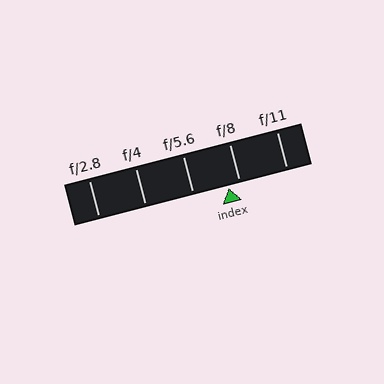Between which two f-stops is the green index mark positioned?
The index mark is between f/5.6 and f/8.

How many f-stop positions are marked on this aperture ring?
There are 5 f-stop positions marked.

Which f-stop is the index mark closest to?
The index mark is closest to f/8.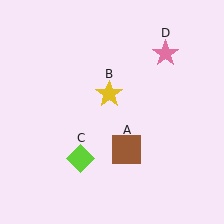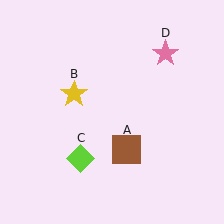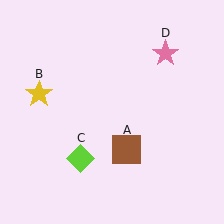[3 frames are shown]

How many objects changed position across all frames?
1 object changed position: yellow star (object B).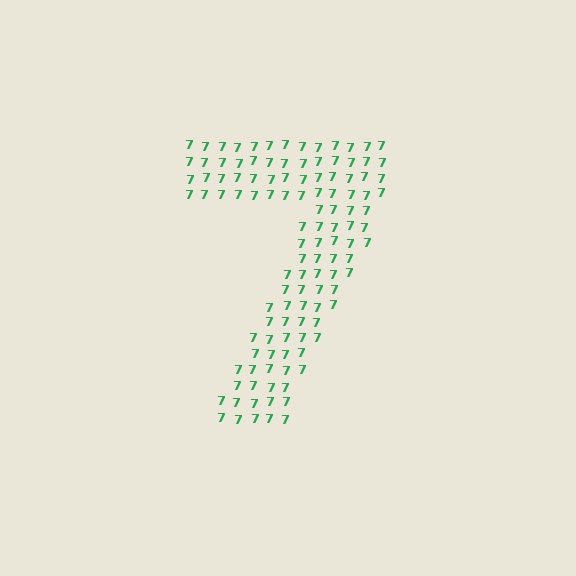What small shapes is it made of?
It is made of small digit 7's.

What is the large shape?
The large shape is the digit 7.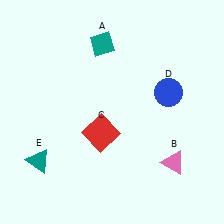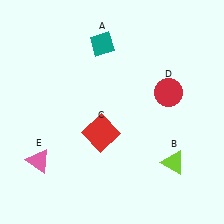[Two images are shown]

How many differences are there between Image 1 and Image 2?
There are 3 differences between the two images.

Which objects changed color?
B changed from pink to lime. D changed from blue to red. E changed from teal to pink.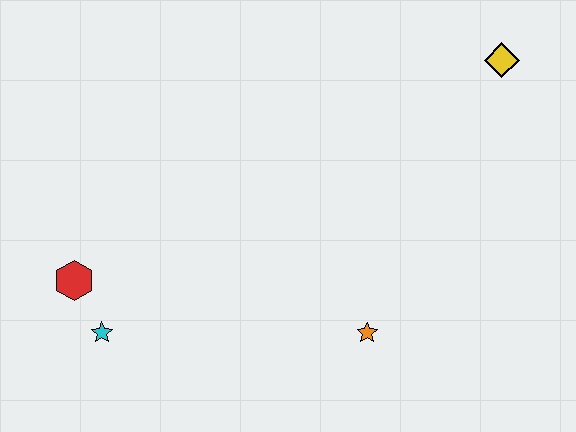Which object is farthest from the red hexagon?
The yellow diamond is farthest from the red hexagon.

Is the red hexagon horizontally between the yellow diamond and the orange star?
No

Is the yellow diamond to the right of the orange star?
Yes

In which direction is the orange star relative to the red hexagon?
The orange star is to the right of the red hexagon.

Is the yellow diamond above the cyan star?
Yes